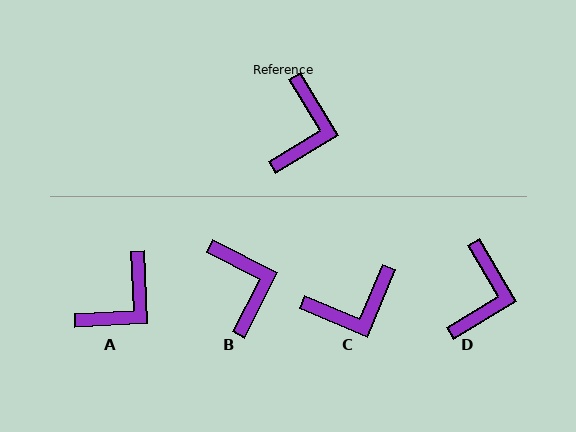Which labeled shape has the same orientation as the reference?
D.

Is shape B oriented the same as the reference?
No, it is off by about 32 degrees.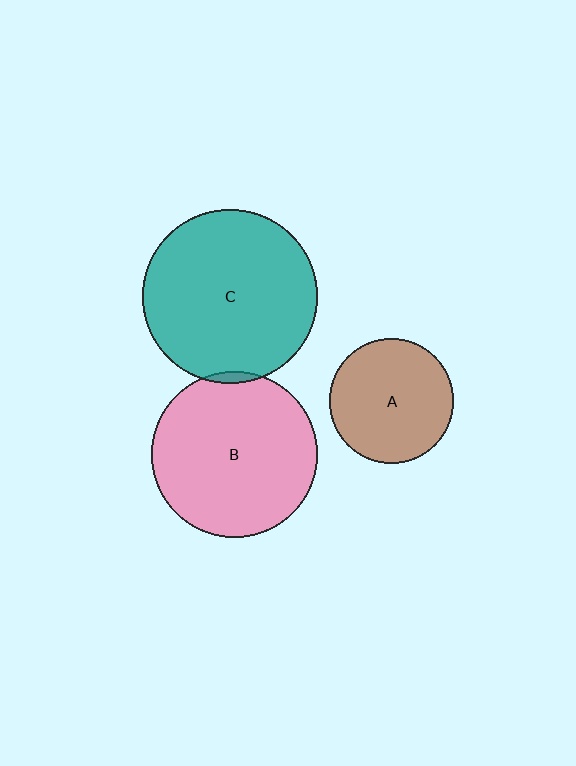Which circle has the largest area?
Circle C (teal).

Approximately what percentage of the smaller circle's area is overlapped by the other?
Approximately 5%.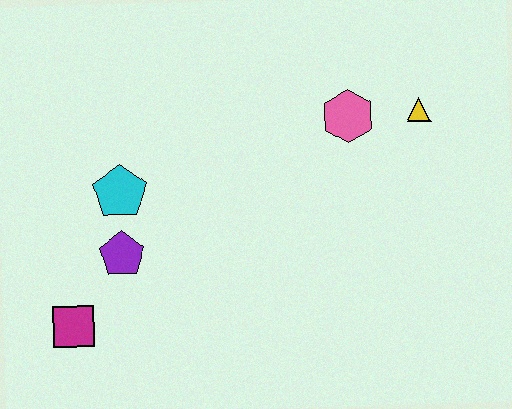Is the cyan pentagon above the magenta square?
Yes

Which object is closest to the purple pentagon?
The cyan pentagon is closest to the purple pentagon.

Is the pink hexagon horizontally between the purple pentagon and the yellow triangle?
Yes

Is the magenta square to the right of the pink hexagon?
No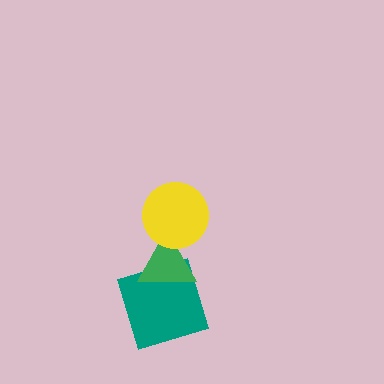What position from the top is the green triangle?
The green triangle is 2nd from the top.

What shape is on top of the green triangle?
The yellow circle is on top of the green triangle.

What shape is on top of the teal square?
The green triangle is on top of the teal square.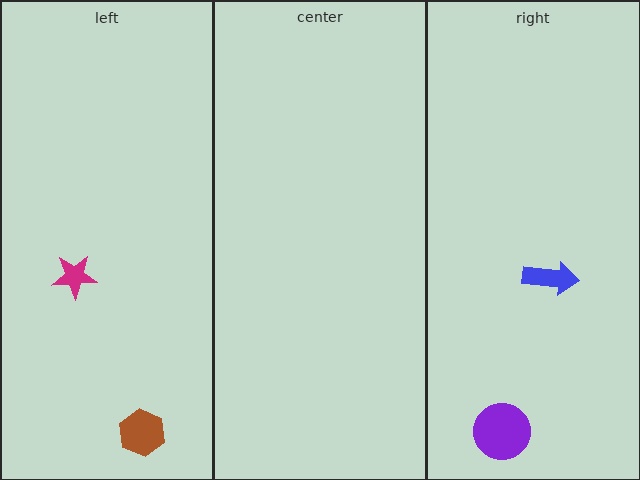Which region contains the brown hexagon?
The left region.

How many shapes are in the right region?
2.